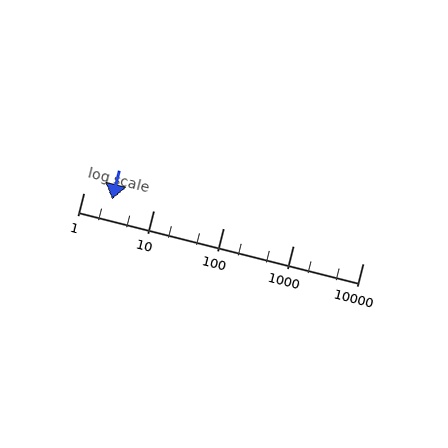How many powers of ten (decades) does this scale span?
The scale spans 4 decades, from 1 to 10000.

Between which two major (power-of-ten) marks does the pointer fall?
The pointer is between 1 and 10.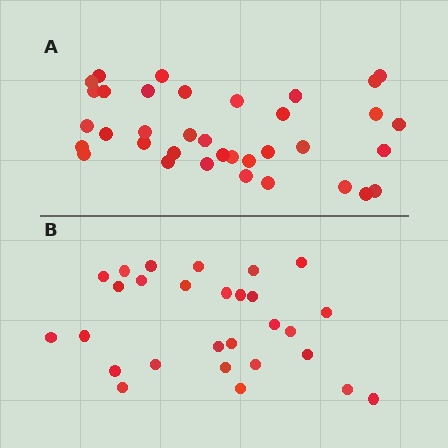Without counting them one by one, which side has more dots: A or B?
Region A (the top region) has more dots.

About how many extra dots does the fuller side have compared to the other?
Region A has roughly 8 or so more dots than region B.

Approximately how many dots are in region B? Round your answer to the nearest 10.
About 30 dots. (The exact count is 28, which rounds to 30.)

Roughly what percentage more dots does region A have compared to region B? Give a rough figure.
About 30% more.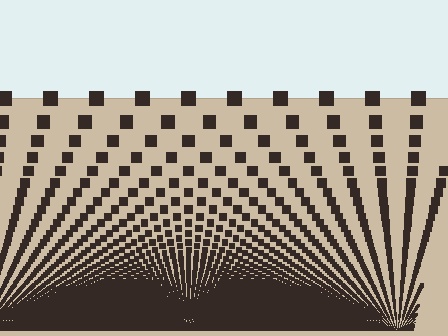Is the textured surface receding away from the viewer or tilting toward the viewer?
The surface appears to tilt toward the viewer. Texture elements get larger and sparser toward the top.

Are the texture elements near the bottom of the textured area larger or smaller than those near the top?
Smaller. The gradient is inverted — elements near the bottom are smaller and denser.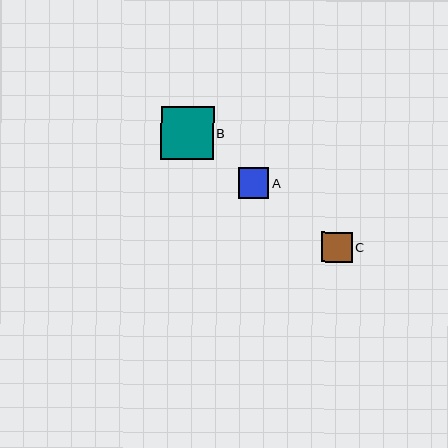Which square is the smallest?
Square C is the smallest with a size of approximately 30 pixels.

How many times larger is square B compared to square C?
Square B is approximately 1.7 times the size of square C.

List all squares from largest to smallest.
From largest to smallest: B, A, C.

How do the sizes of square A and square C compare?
Square A and square C are approximately the same size.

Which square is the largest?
Square B is the largest with a size of approximately 53 pixels.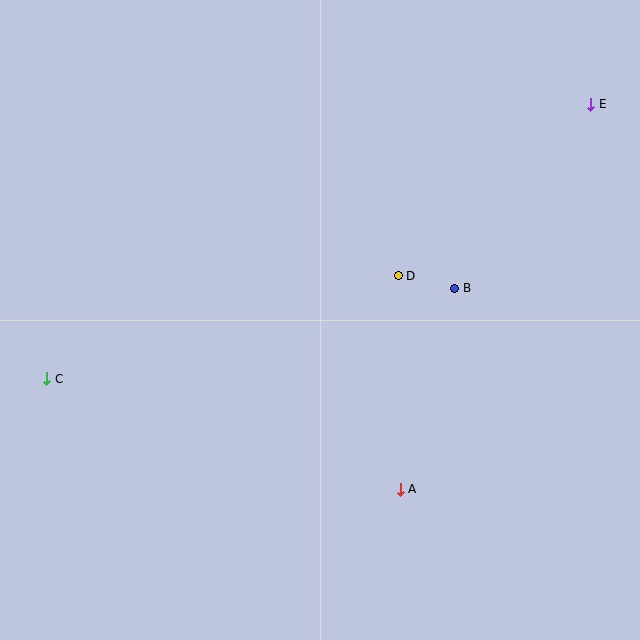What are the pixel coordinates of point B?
Point B is at (455, 288).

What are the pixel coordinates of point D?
Point D is at (398, 276).